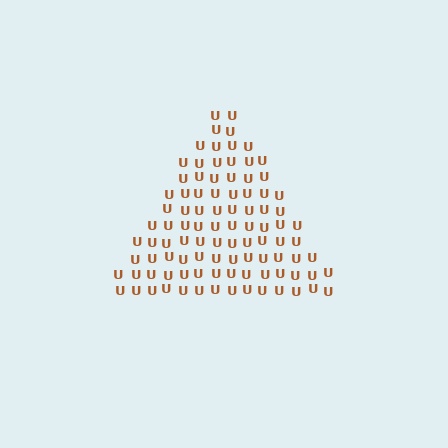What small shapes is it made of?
It is made of small letter U's.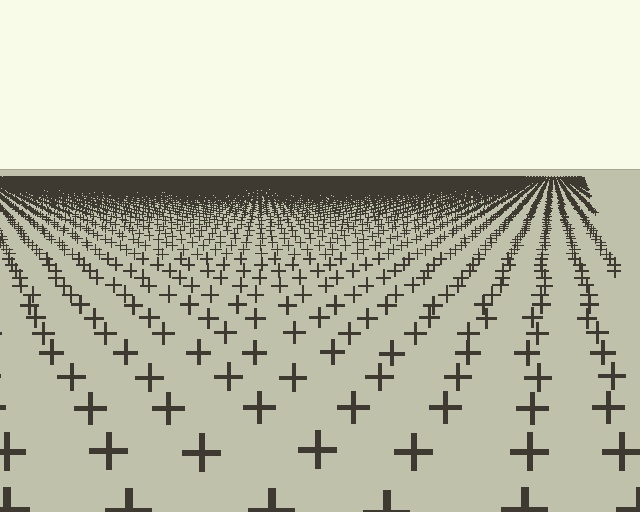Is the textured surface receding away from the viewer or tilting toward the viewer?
The surface is receding away from the viewer. Texture elements get smaller and denser toward the top.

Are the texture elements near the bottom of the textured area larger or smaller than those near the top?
Larger. Near the bottom, elements are closer to the viewer and appear at a bigger on-screen size.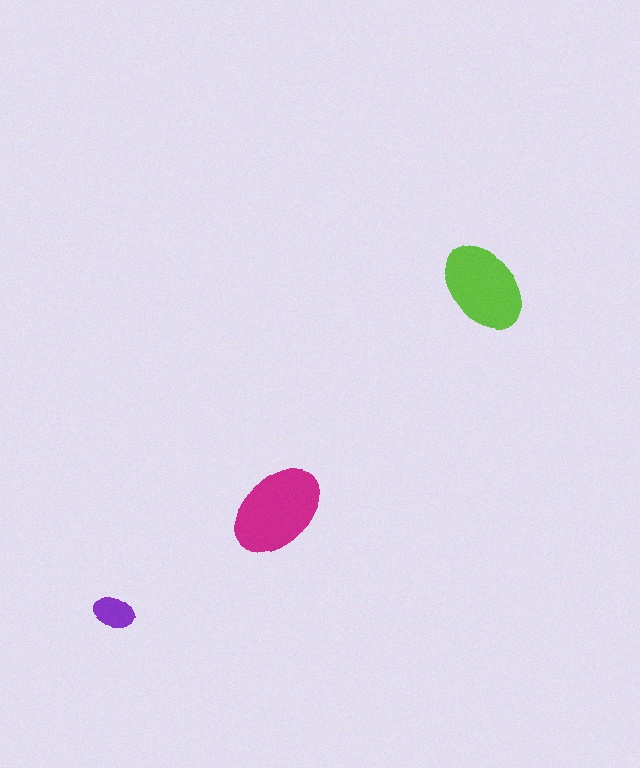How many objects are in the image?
There are 3 objects in the image.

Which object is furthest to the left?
The purple ellipse is leftmost.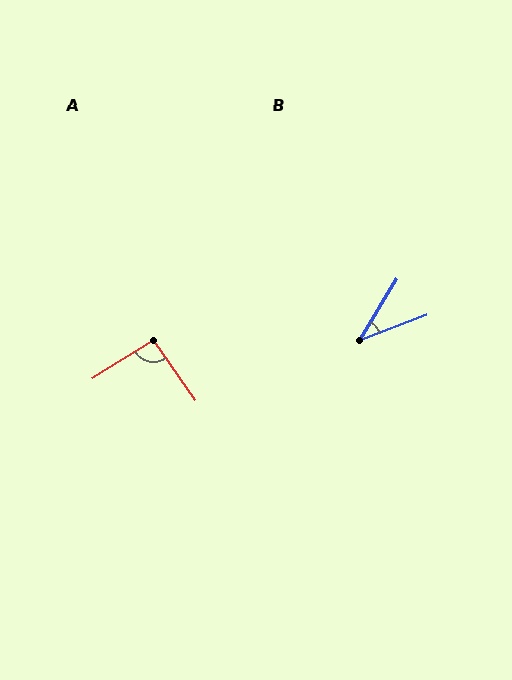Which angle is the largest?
A, at approximately 93 degrees.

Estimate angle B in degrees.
Approximately 38 degrees.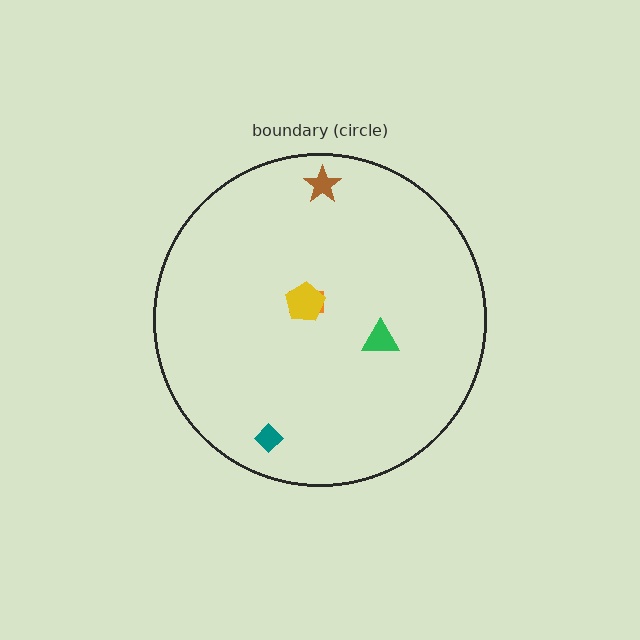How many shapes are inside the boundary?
5 inside, 0 outside.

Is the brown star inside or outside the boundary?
Inside.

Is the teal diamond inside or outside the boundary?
Inside.